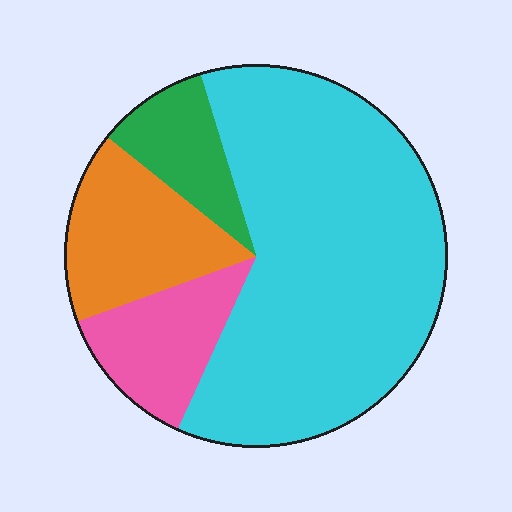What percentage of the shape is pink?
Pink takes up about one eighth (1/8) of the shape.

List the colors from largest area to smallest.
From largest to smallest: cyan, orange, pink, green.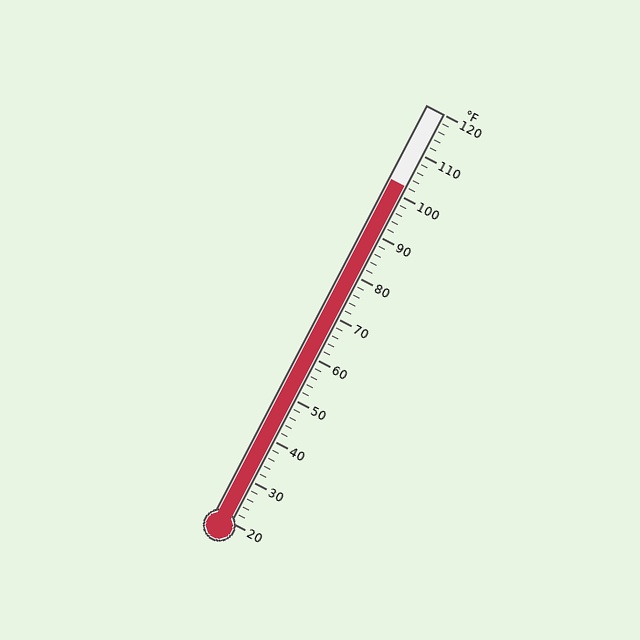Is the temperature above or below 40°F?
The temperature is above 40°F.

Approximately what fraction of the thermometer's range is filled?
The thermometer is filled to approximately 80% of its range.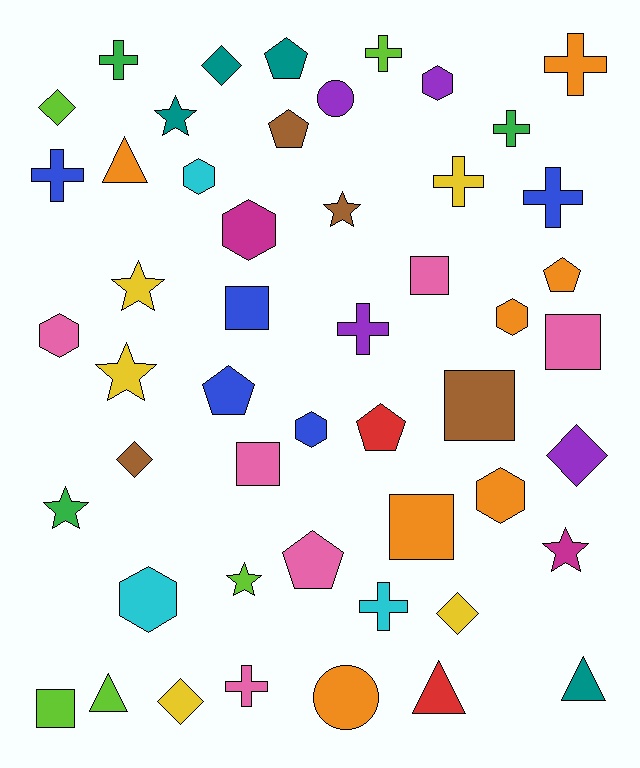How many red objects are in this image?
There are 2 red objects.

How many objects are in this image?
There are 50 objects.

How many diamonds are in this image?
There are 6 diamonds.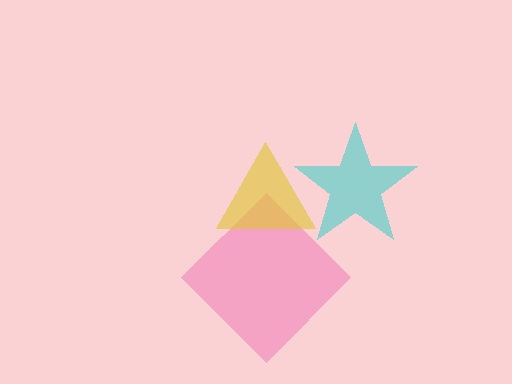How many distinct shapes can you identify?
There are 3 distinct shapes: a pink diamond, a cyan star, a yellow triangle.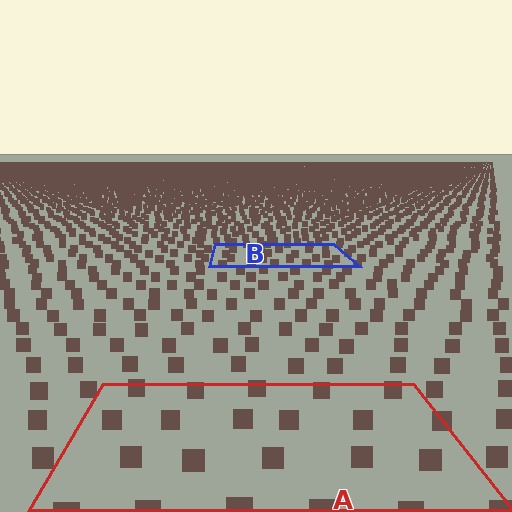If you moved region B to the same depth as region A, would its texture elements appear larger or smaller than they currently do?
They would appear larger. At a closer depth, the same texture elements are projected at a bigger on-screen size.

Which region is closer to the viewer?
Region A is closer. The texture elements there are larger and more spread out.